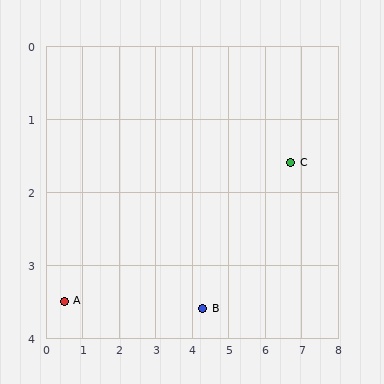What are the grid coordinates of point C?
Point C is at approximately (6.7, 1.6).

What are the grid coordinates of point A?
Point A is at approximately (0.5, 3.5).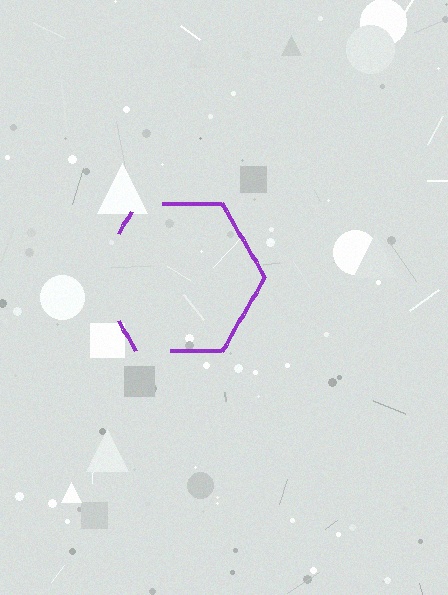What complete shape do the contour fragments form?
The contour fragments form a hexagon.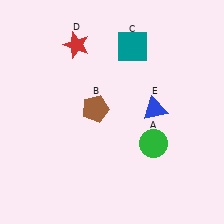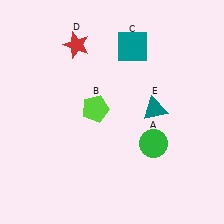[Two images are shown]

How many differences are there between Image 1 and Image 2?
There are 2 differences between the two images.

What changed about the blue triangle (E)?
In Image 1, E is blue. In Image 2, it changed to teal.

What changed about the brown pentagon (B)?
In Image 1, B is brown. In Image 2, it changed to lime.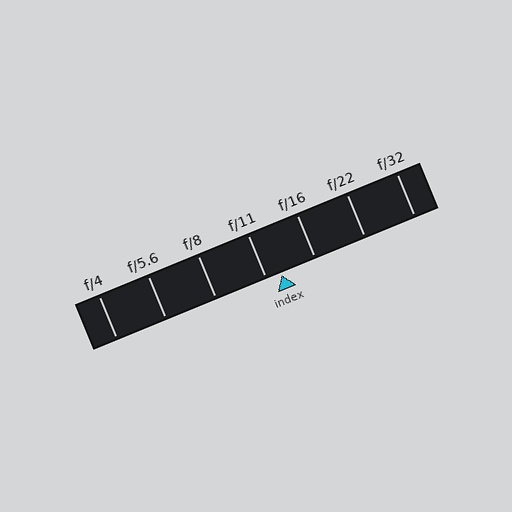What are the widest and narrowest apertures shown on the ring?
The widest aperture shown is f/4 and the narrowest is f/32.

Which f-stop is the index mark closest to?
The index mark is closest to f/11.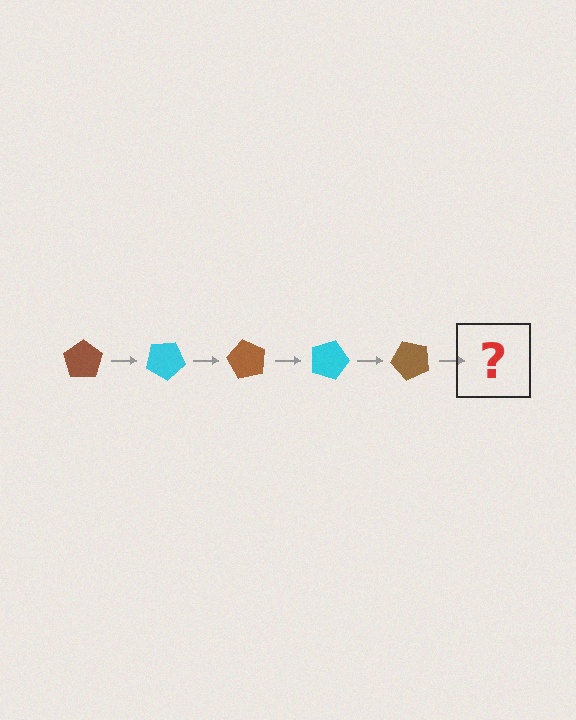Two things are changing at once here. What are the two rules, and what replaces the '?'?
The two rules are that it rotates 30 degrees each step and the color cycles through brown and cyan. The '?' should be a cyan pentagon, rotated 150 degrees from the start.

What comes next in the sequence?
The next element should be a cyan pentagon, rotated 150 degrees from the start.